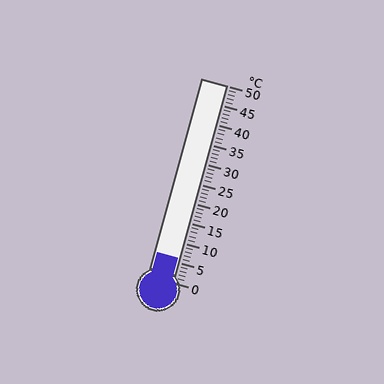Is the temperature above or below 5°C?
The temperature is above 5°C.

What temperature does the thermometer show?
The thermometer shows approximately 6°C.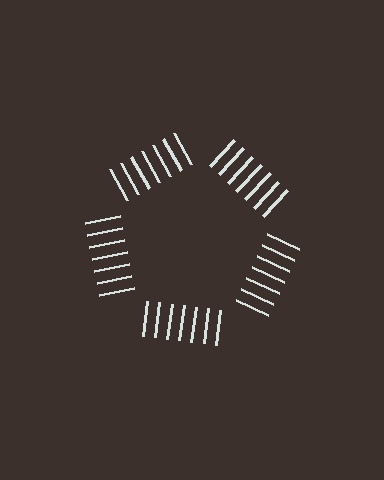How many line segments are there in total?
35 — 7 along each of the 5 edges.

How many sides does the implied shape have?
5 sides — the line-ends trace a pentagon.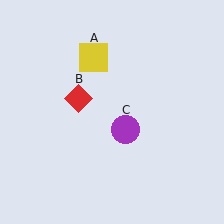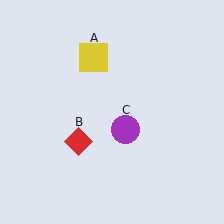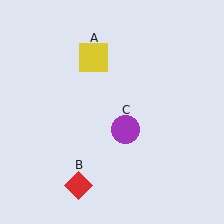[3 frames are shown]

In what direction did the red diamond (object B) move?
The red diamond (object B) moved down.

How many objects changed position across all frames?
1 object changed position: red diamond (object B).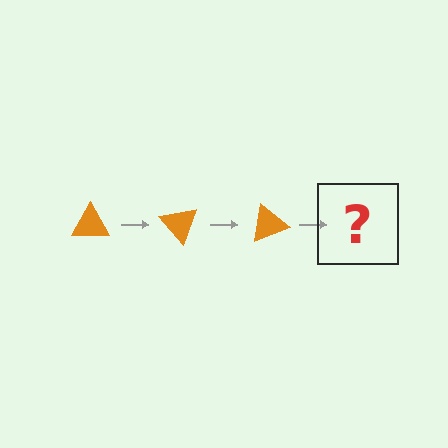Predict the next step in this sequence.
The next step is an orange triangle rotated 150 degrees.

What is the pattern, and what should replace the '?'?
The pattern is that the triangle rotates 50 degrees each step. The '?' should be an orange triangle rotated 150 degrees.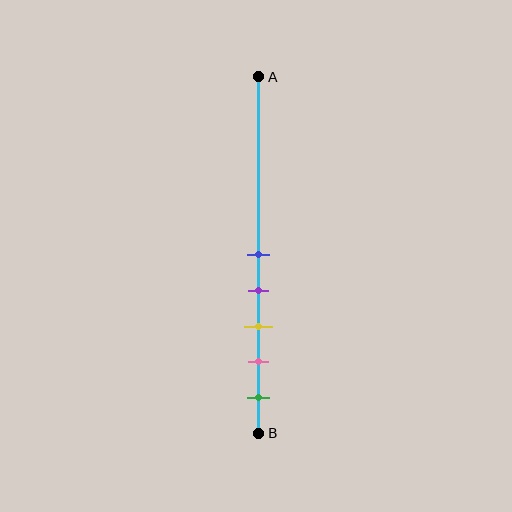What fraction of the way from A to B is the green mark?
The green mark is approximately 90% (0.9) of the way from A to B.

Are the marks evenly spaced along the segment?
Yes, the marks are approximately evenly spaced.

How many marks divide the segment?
There are 5 marks dividing the segment.